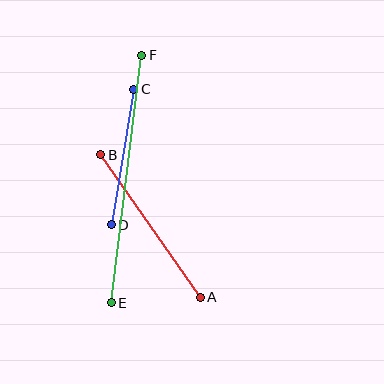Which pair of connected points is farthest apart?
Points E and F are farthest apart.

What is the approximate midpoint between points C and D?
The midpoint is at approximately (123, 157) pixels.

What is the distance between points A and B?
The distance is approximately 174 pixels.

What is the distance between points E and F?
The distance is approximately 250 pixels.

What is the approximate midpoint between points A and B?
The midpoint is at approximately (150, 226) pixels.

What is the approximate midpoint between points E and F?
The midpoint is at approximately (127, 179) pixels.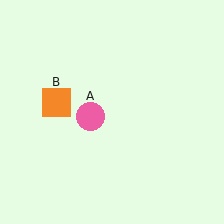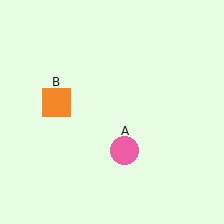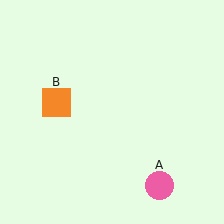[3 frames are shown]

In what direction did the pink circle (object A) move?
The pink circle (object A) moved down and to the right.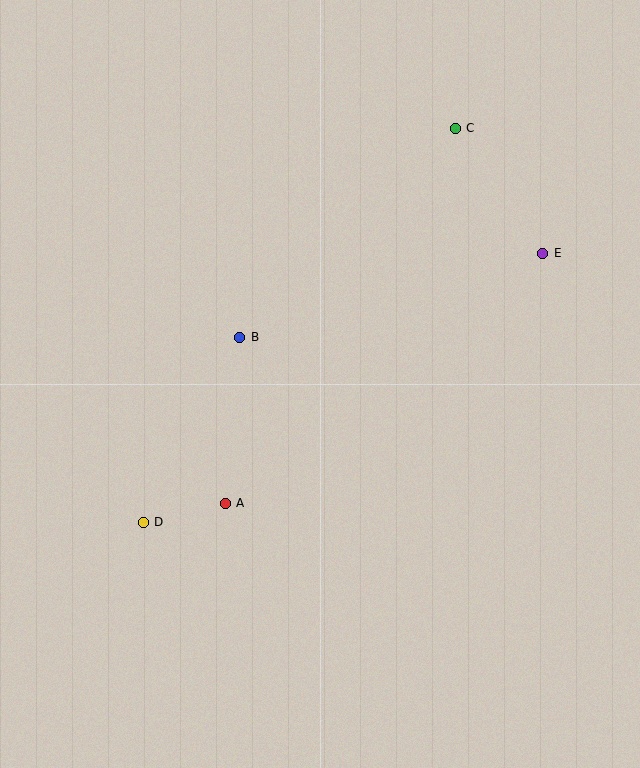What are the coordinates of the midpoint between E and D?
The midpoint between E and D is at (343, 388).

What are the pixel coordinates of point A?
Point A is at (225, 504).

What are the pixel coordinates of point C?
Point C is at (455, 128).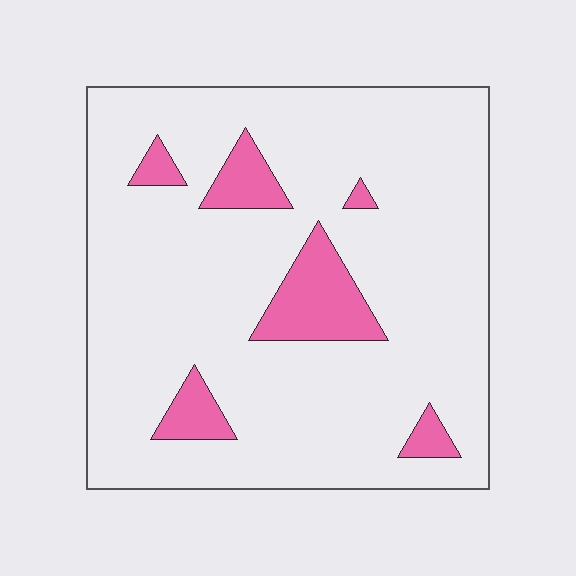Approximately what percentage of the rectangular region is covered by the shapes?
Approximately 10%.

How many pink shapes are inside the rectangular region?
6.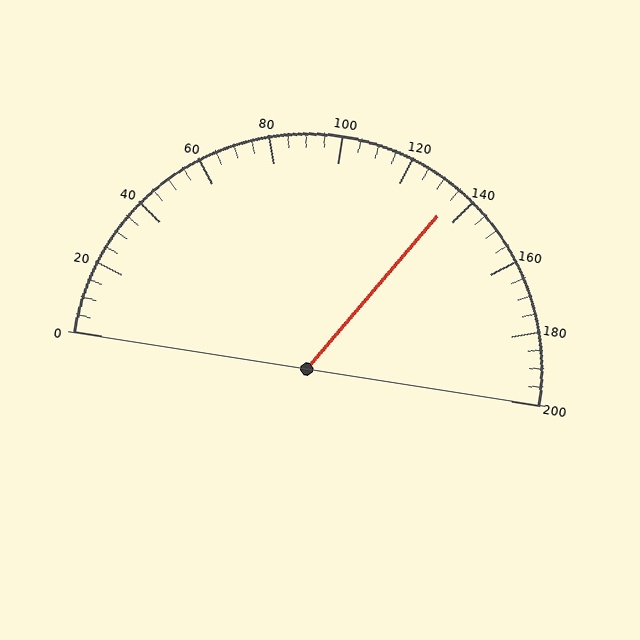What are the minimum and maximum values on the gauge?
The gauge ranges from 0 to 200.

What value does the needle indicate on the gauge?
The needle indicates approximately 135.